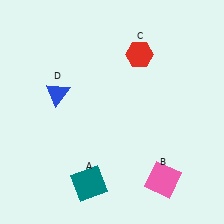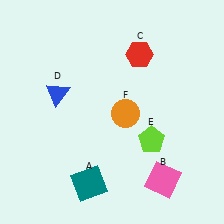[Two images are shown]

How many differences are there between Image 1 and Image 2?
There are 2 differences between the two images.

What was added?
A lime pentagon (E), an orange circle (F) were added in Image 2.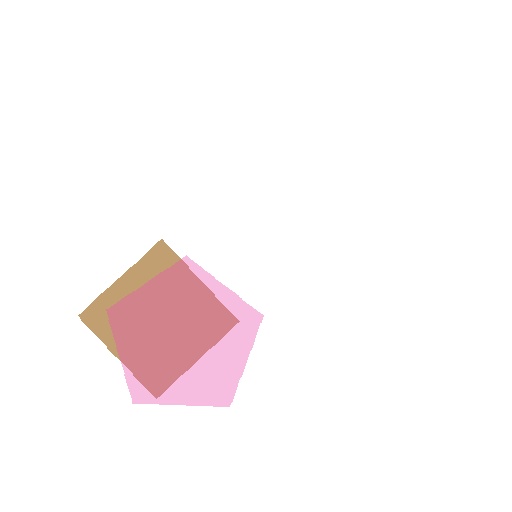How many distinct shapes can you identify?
There are 2 distinct shapes: a brown diamond, a pink pentagon.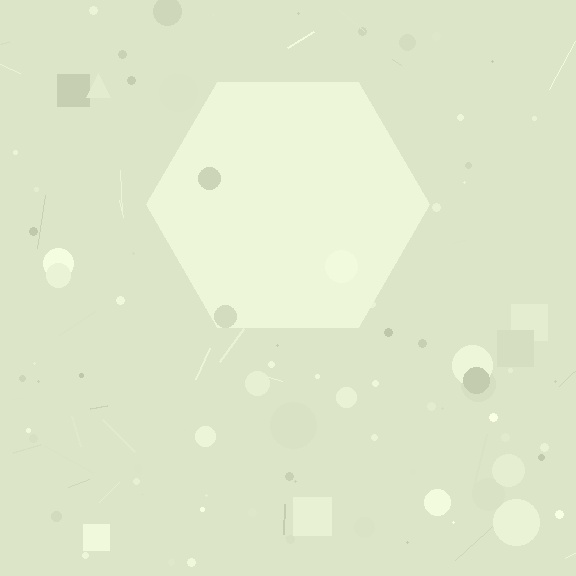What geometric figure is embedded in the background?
A hexagon is embedded in the background.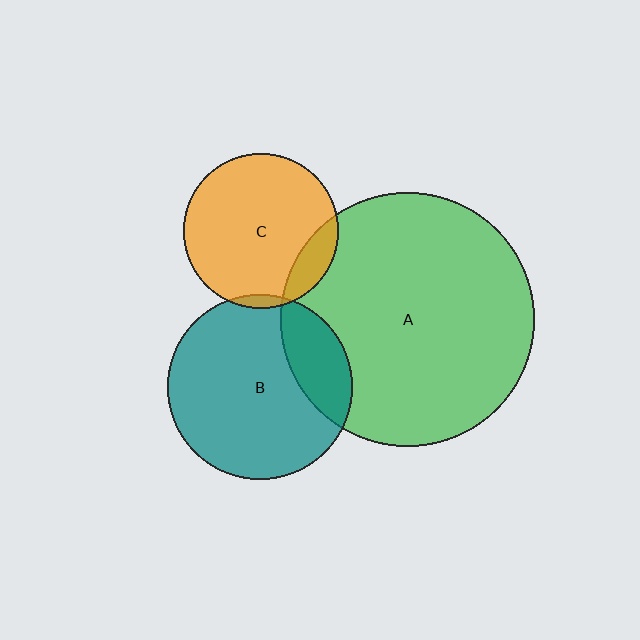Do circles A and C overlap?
Yes.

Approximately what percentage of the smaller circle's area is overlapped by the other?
Approximately 15%.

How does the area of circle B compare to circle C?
Approximately 1.4 times.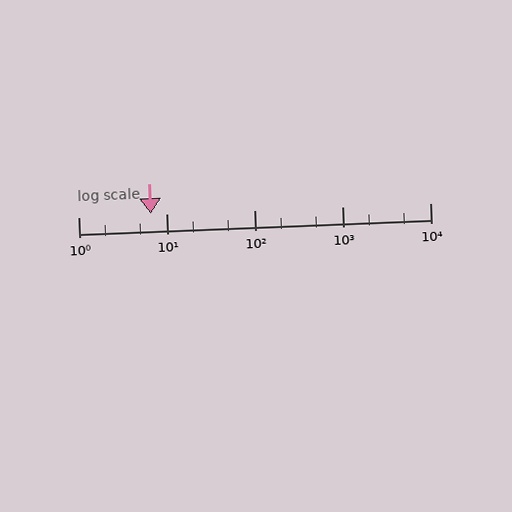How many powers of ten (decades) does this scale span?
The scale spans 4 decades, from 1 to 10000.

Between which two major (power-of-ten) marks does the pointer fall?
The pointer is between 1 and 10.